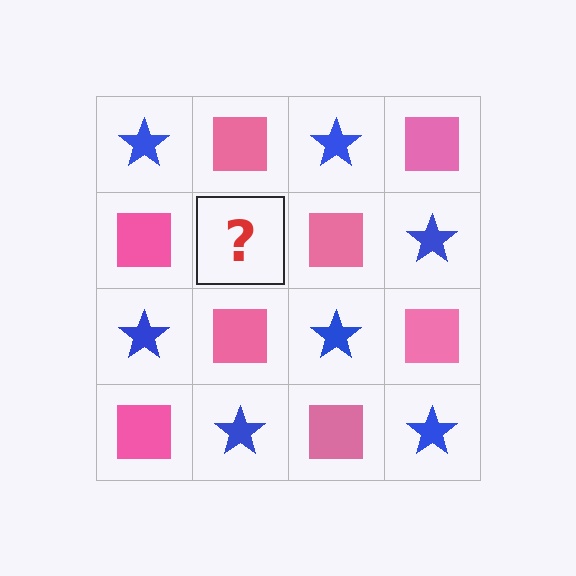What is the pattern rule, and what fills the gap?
The rule is that it alternates blue star and pink square in a checkerboard pattern. The gap should be filled with a blue star.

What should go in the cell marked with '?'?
The missing cell should contain a blue star.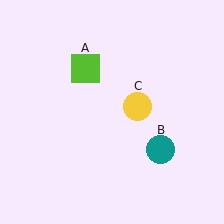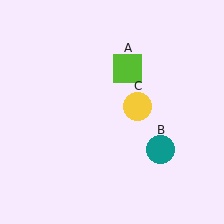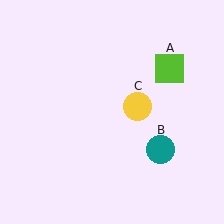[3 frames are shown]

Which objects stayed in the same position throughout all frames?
Teal circle (object B) and yellow circle (object C) remained stationary.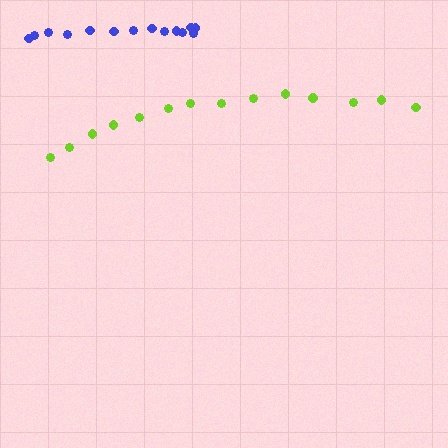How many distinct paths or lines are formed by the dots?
There are 2 distinct paths.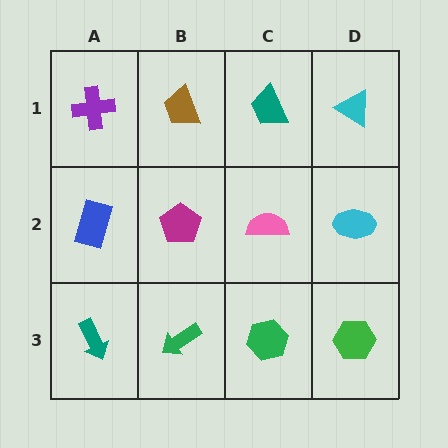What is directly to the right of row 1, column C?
A cyan triangle.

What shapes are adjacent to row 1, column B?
A magenta pentagon (row 2, column B), a purple cross (row 1, column A), a teal trapezoid (row 1, column C).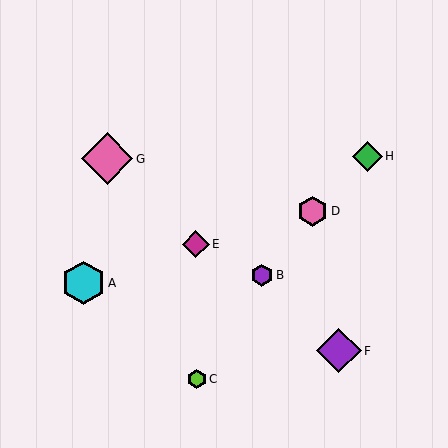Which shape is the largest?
The pink diamond (labeled G) is the largest.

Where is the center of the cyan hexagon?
The center of the cyan hexagon is at (84, 283).